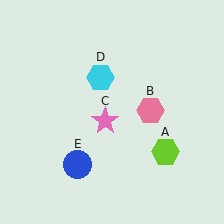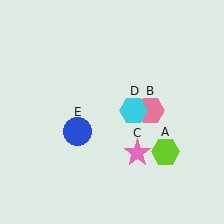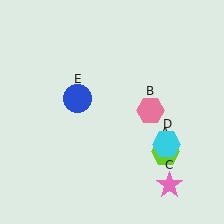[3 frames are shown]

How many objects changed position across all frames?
3 objects changed position: pink star (object C), cyan hexagon (object D), blue circle (object E).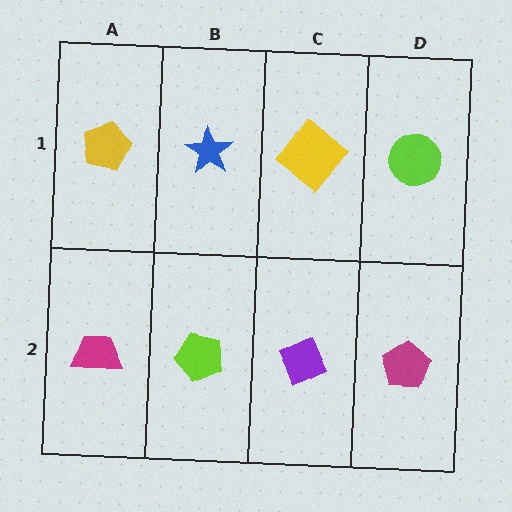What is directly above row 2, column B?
A blue star.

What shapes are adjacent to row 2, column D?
A lime circle (row 1, column D), a purple diamond (row 2, column C).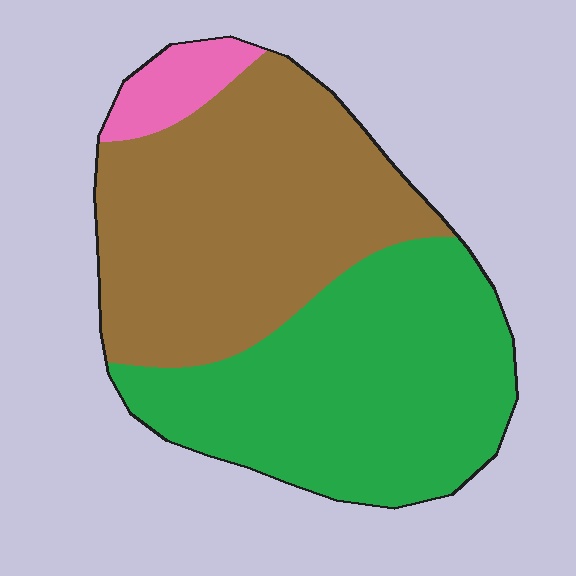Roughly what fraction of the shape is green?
Green covers about 45% of the shape.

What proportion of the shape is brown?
Brown covers around 50% of the shape.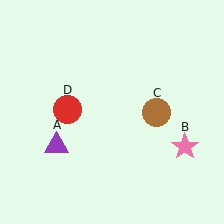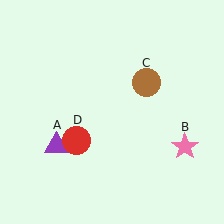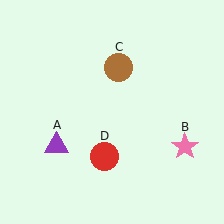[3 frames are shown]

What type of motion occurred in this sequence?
The brown circle (object C), red circle (object D) rotated counterclockwise around the center of the scene.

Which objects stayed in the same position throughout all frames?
Purple triangle (object A) and pink star (object B) remained stationary.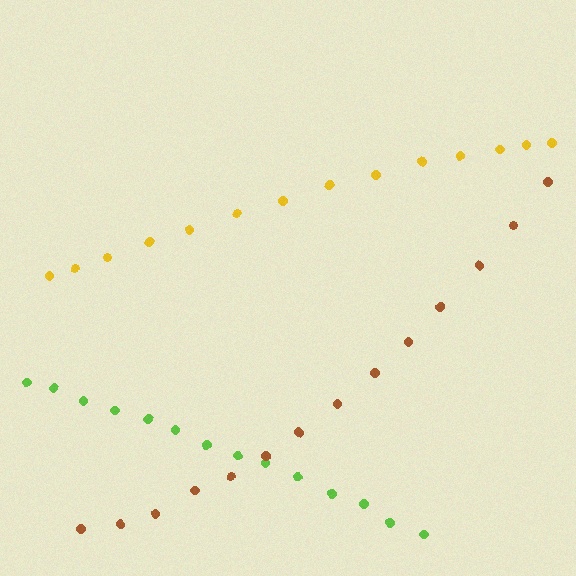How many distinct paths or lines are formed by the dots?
There are 3 distinct paths.